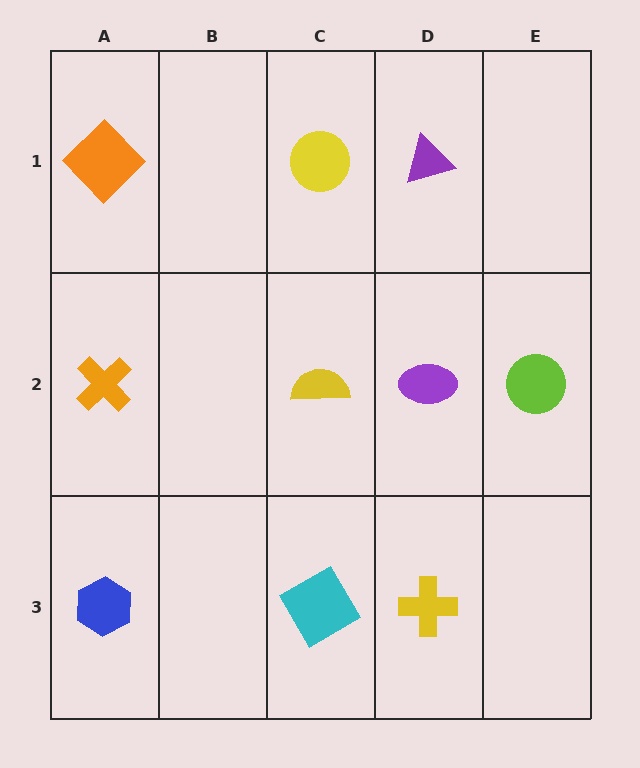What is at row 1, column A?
An orange diamond.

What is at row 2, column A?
An orange cross.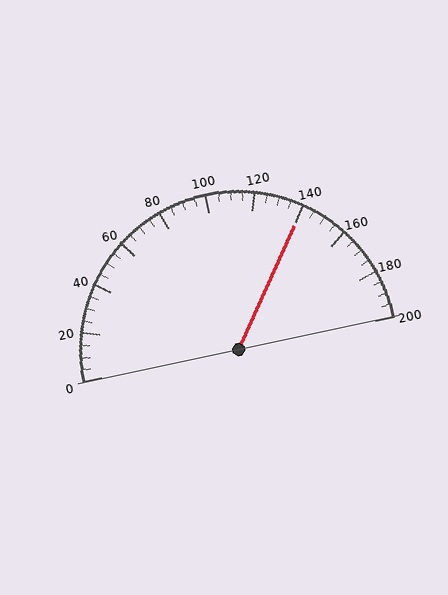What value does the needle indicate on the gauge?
The needle indicates approximately 140.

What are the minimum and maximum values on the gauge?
The gauge ranges from 0 to 200.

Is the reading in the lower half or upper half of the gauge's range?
The reading is in the upper half of the range (0 to 200).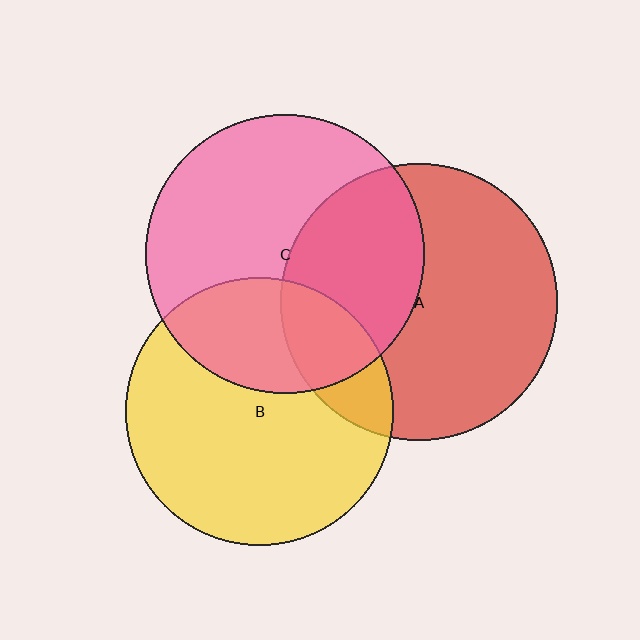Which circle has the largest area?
Circle C (pink).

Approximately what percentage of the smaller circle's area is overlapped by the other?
Approximately 20%.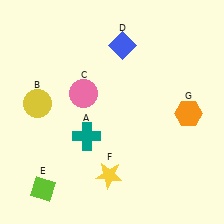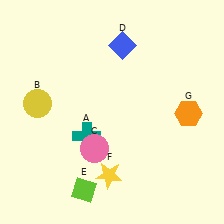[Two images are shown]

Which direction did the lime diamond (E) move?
The lime diamond (E) moved right.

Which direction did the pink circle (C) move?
The pink circle (C) moved down.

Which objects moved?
The objects that moved are: the pink circle (C), the lime diamond (E).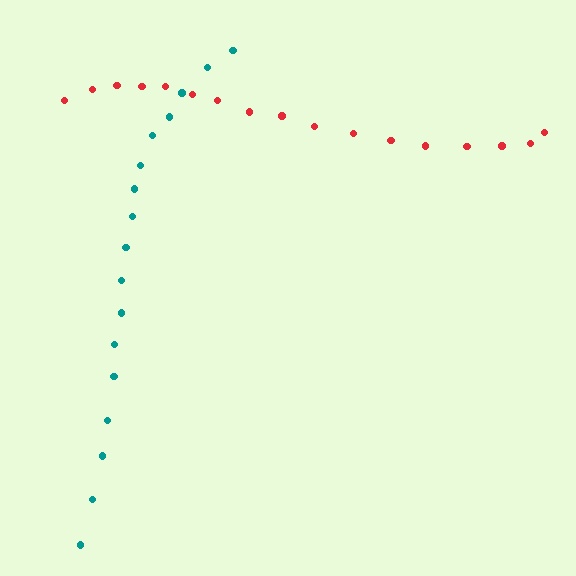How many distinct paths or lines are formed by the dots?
There are 2 distinct paths.